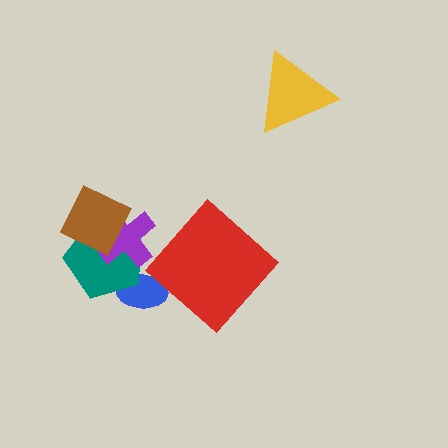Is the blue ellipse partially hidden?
Yes, it is partially covered by another shape.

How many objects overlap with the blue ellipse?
1 object overlaps with the blue ellipse.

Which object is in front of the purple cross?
The brown diamond is in front of the purple cross.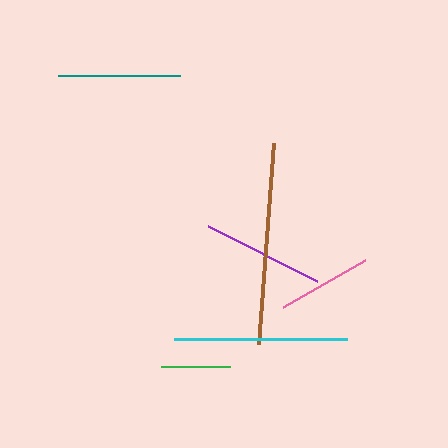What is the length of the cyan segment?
The cyan segment is approximately 174 pixels long.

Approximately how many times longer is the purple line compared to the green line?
The purple line is approximately 1.8 times the length of the green line.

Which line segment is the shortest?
The green line is the shortest at approximately 68 pixels.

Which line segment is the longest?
The brown line is the longest at approximately 201 pixels.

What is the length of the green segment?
The green segment is approximately 68 pixels long.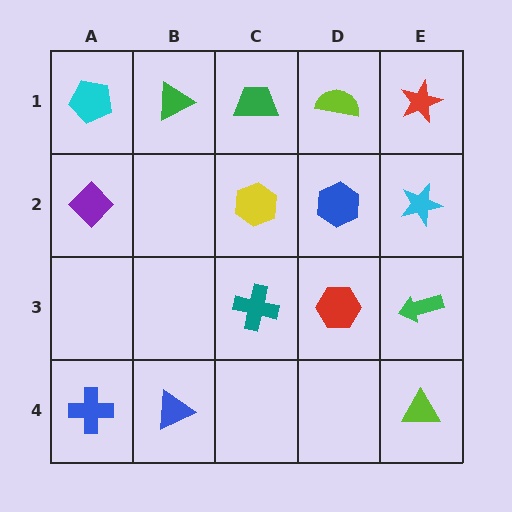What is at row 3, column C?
A teal cross.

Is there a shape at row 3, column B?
No, that cell is empty.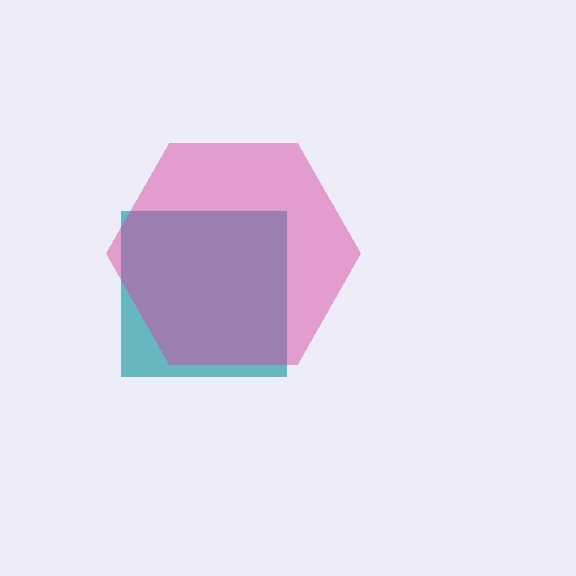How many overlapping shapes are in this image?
There are 2 overlapping shapes in the image.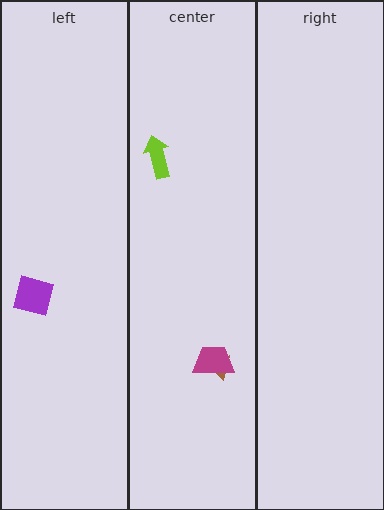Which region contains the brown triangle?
The center region.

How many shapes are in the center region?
3.